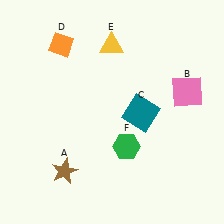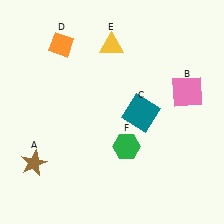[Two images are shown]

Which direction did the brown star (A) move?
The brown star (A) moved left.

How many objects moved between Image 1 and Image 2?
1 object moved between the two images.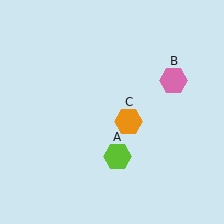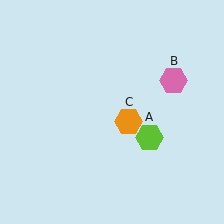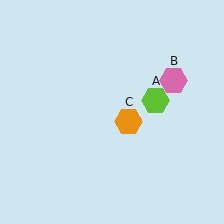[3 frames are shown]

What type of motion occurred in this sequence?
The lime hexagon (object A) rotated counterclockwise around the center of the scene.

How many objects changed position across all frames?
1 object changed position: lime hexagon (object A).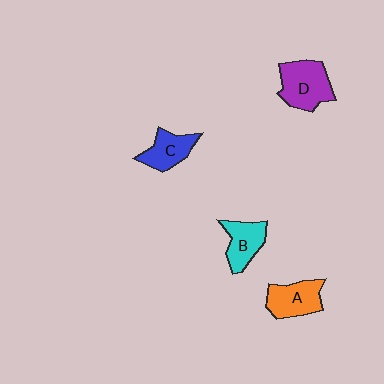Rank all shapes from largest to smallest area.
From largest to smallest: D (purple), A (orange), B (cyan), C (blue).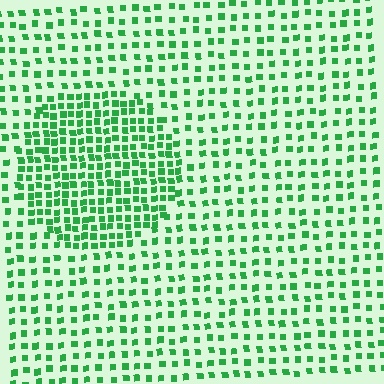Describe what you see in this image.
The image contains small green elements arranged at two different densities. A circle-shaped region is visible where the elements are more densely packed than the surrounding area.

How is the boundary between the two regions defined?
The boundary is defined by a change in element density (approximately 2.0x ratio). All elements are the same color, size, and shape.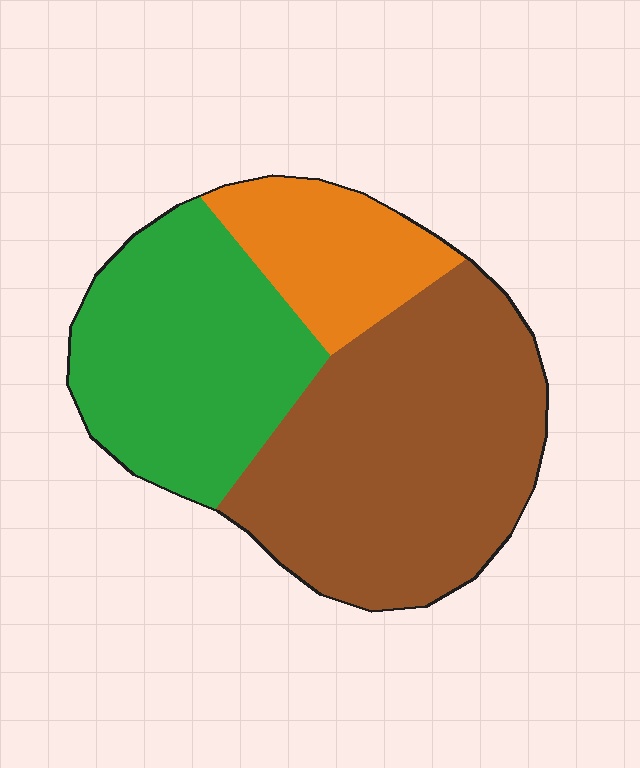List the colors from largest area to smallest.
From largest to smallest: brown, green, orange.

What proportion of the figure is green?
Green takes up between a third and a half of the figure.